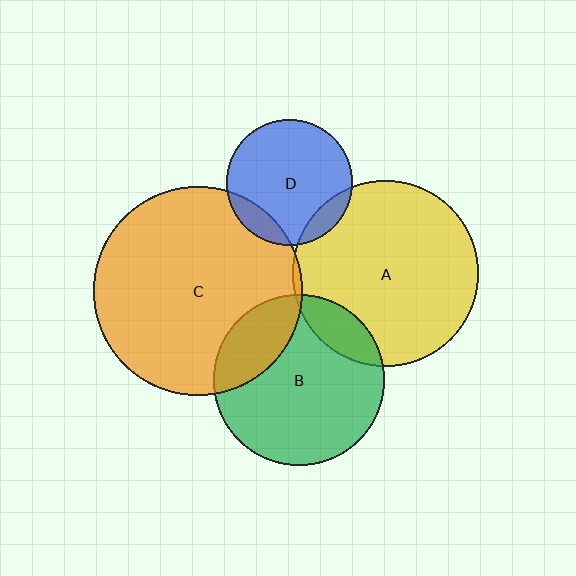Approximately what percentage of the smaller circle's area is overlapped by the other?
Approximately 10%.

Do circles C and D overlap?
Yes.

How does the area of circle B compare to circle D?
Approximately 1.8 times.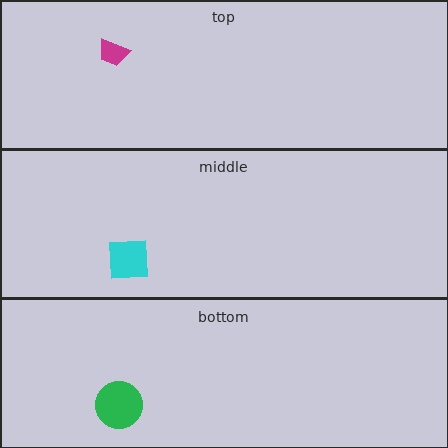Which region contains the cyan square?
The middle region.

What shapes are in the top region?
The magenta trapezoid.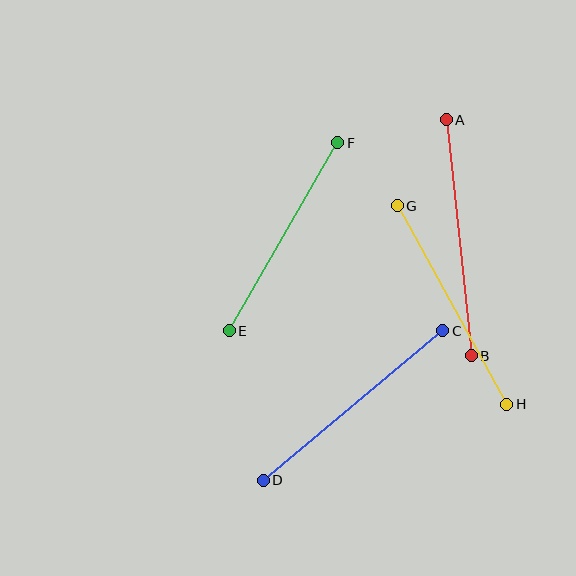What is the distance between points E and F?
The distance is approximately 217 pixels.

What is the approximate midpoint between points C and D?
The midpoint is at approximately (353, 405) pixels.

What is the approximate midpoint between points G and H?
The midpoint is at approximately (452, 305) pixels.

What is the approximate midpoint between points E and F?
The midpoint is at approximately (284, 237) pixels.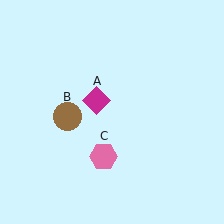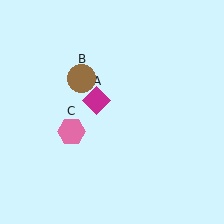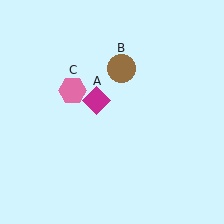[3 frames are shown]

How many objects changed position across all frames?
2 objects changed position: brown circle (object B), pink hexagon (object C).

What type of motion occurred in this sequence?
The brown circle (object B), pink hexagon (object C) rotated clockwise around the center of the scene.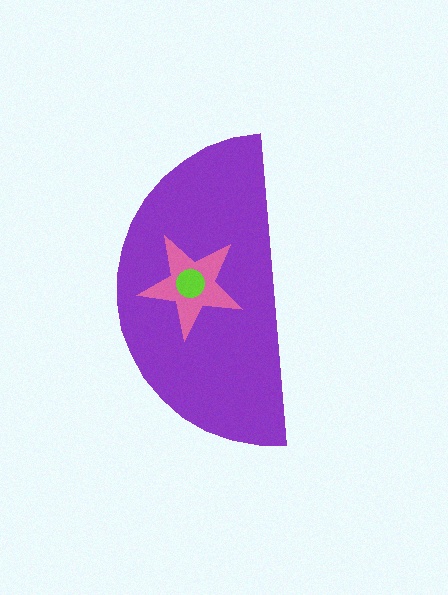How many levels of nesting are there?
3.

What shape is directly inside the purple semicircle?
The pink star.